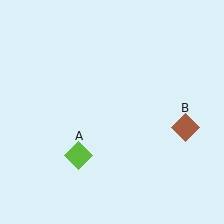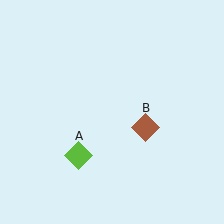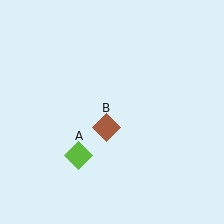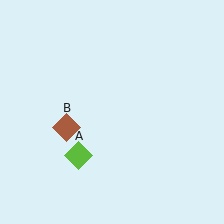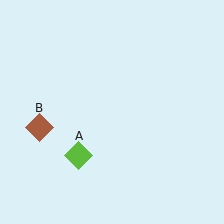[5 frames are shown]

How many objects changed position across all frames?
1 object changed position: brown diamond (object B).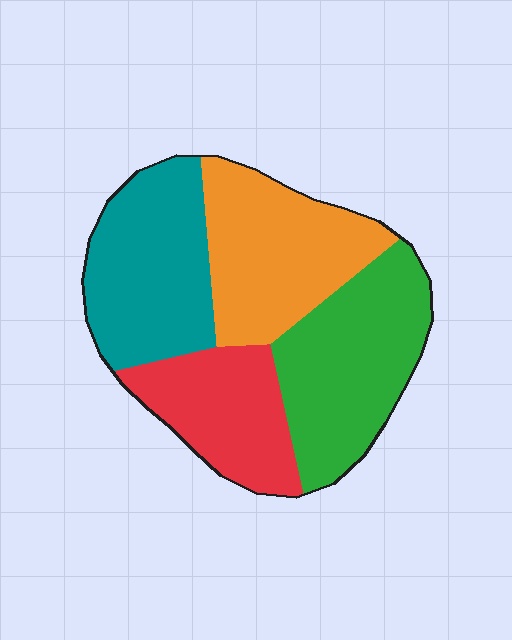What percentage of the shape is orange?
Orange takes up between a quarter and a half of the shape.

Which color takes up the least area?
Red, at roughly 20%.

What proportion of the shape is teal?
Teal takes up about one quarter (1/4) of the shape.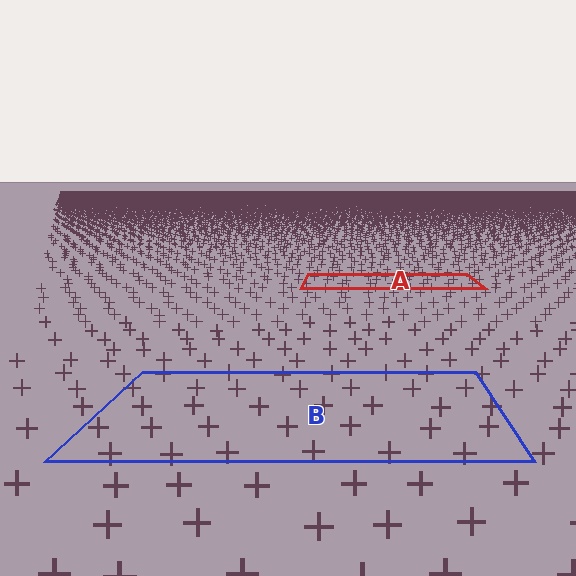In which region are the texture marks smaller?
The texture marks are smaller in region A, because it is farther away.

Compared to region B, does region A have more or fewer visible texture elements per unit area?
Region A has more texture elements per unit area — they are packed more densely because it is farther away.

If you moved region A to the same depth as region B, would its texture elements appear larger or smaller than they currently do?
They would appear larger. At a closer depth, the same texture elements are projected at a bigger on-screen size.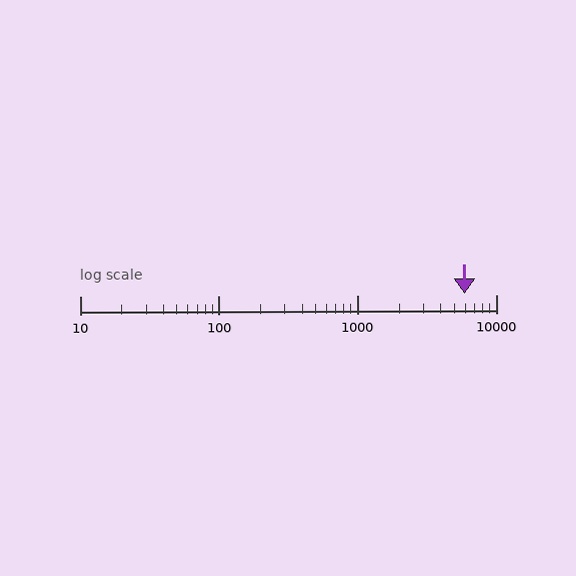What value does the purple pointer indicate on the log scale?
The pointer indicates approximately 5900.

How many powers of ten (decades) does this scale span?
The scale spans 3 decades, from 10 to 10000.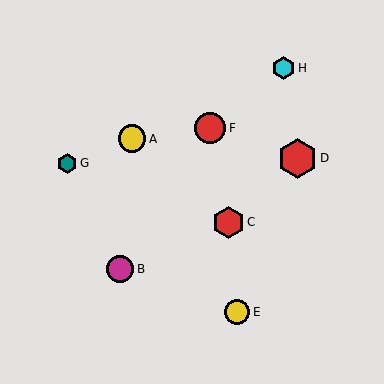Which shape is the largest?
The red hexagon (labeled D) is the largest.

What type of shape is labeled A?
Shape A is a yellow circle.